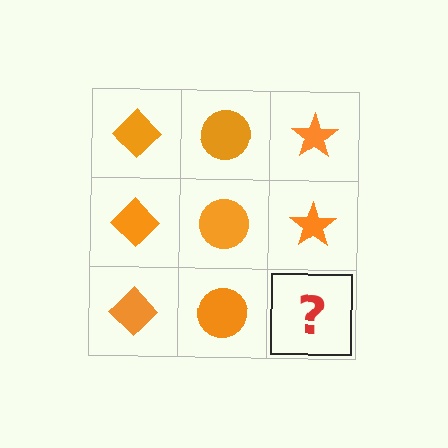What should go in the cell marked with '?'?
The missing cell should contain an orange star.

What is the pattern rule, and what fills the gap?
The rule is that each column has a consistent shape. The gap should be filled with an orange star.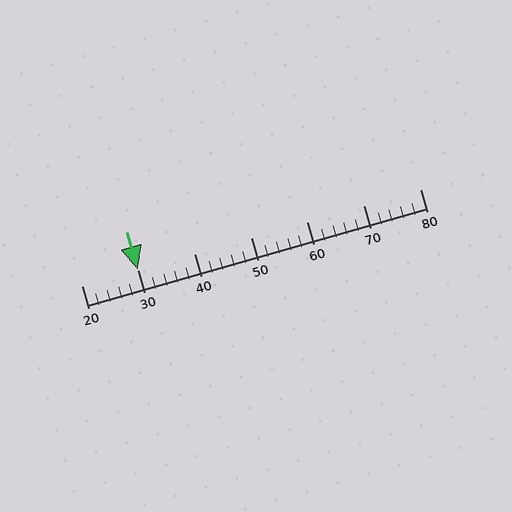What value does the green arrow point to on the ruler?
The green arrow points to approximately 30.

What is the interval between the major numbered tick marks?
The major tick marks are spaced 10 units apart.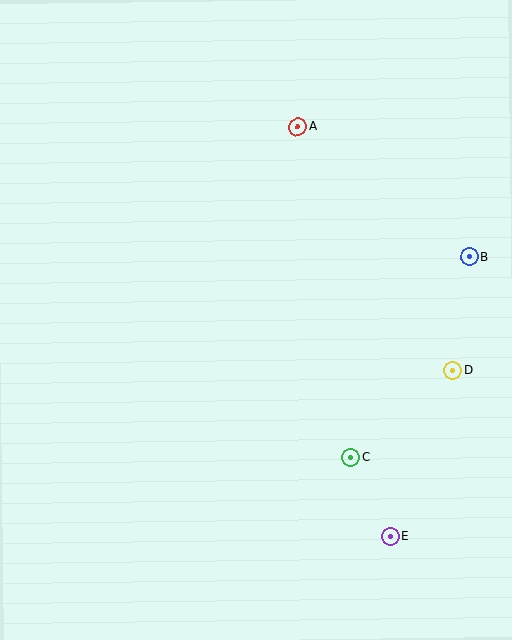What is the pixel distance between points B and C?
The distance between B and C is 233 pixels.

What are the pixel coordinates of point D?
Point D is at (452, 371).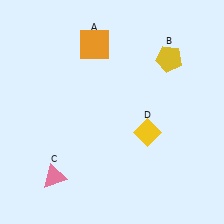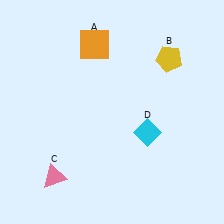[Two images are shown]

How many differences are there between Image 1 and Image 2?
There is 1 difference between the two images.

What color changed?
The diamond (D) changed from yellow in Image 1 to cyan in Image 2.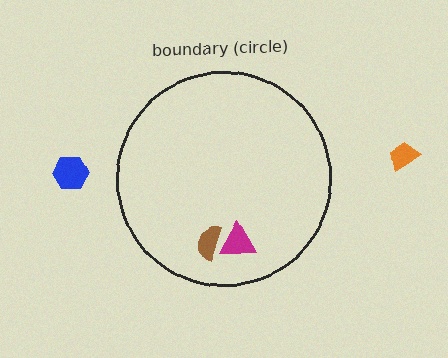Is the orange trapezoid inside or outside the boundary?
Outside.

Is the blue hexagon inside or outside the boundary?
Outside.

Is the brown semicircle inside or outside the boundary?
Inside.